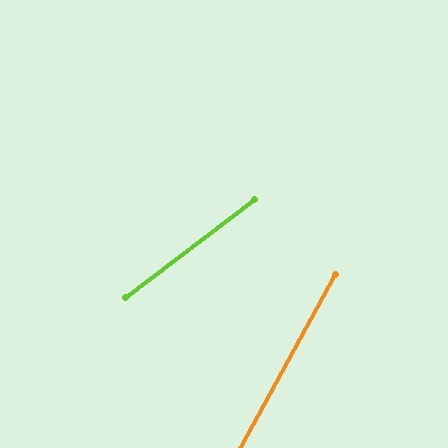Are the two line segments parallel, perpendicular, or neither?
Neither parallel nor perpendicular — they differ by about 24°.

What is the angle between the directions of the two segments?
Approximately 24 degrees.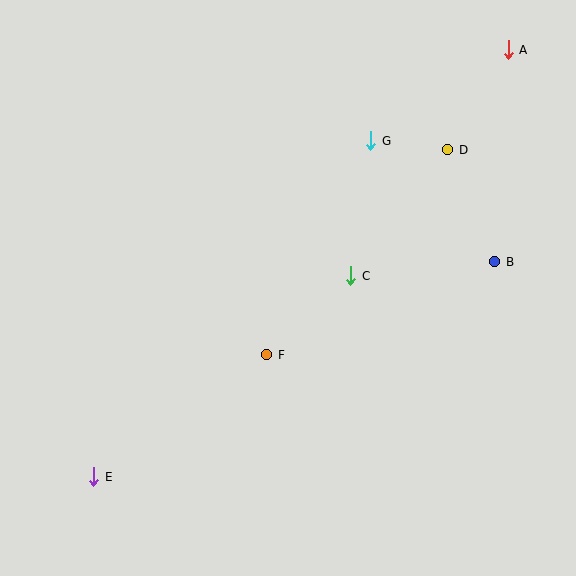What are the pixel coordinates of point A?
Point A is at (508, 50).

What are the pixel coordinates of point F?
Point F is at (267, 355).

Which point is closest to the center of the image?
Point C at (351, 276) is closest to the center.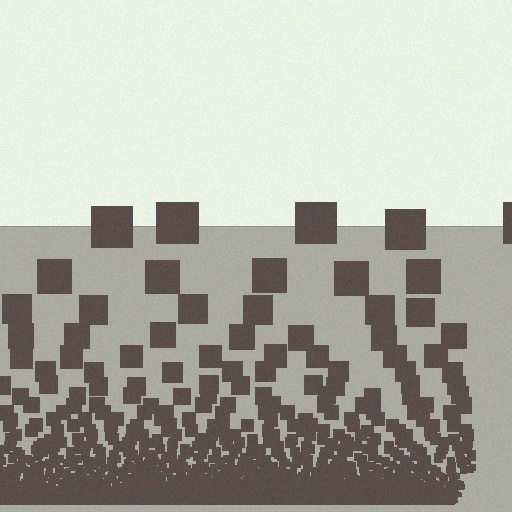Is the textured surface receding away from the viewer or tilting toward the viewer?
The surface appears to tilt toward the viewer. Texture elements get larger and sparser toward the top.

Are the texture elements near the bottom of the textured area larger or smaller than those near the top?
Smaller. The gradient is inverted — elements near the bottom are smaller and denser.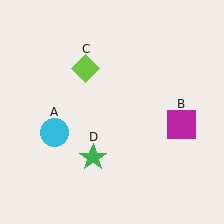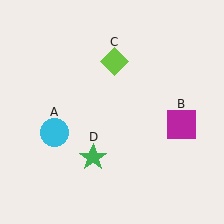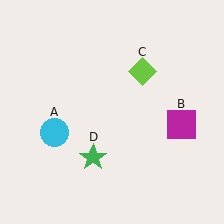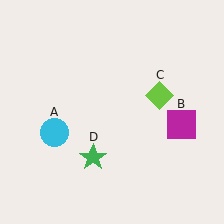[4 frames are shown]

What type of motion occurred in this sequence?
The lime diamond (object C) rotated clockwise around the center of the scene.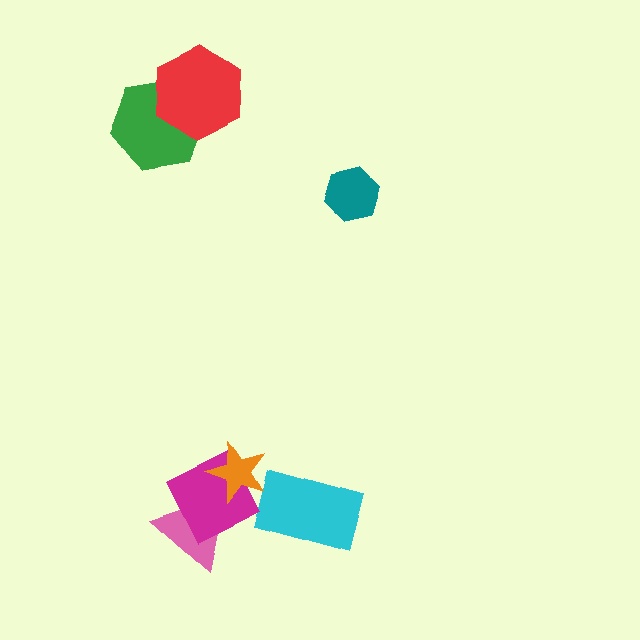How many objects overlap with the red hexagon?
1 object overlaps with the red hexagon.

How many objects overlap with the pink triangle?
1 object overlaps with the pink triangle.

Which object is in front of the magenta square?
The orange star is in front of the magenta square.